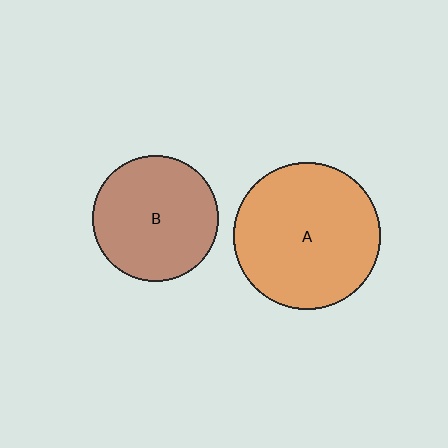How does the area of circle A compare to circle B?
Approximately 1.4 times.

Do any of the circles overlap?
No, none of the circles overlap.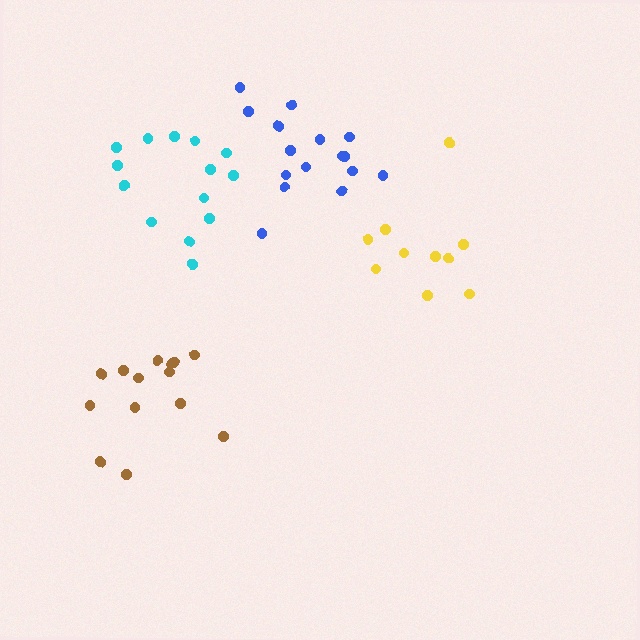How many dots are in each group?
Group 1: 10 dots, Group 2: 14 dots, Group 3: 14 dots, Group 4: 16 dots (54 total).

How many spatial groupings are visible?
There are 4 spatial groupings.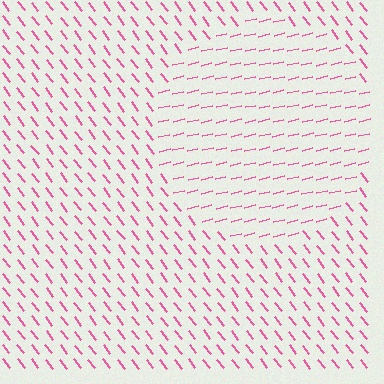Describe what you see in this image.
The image is filled with small pink line segments. A circle region in the image has lines oriented differently from the surrounding lines, creating a visible texture boundary.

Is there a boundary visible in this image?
Yes, there is a texture boundary formed by a change in line orientation.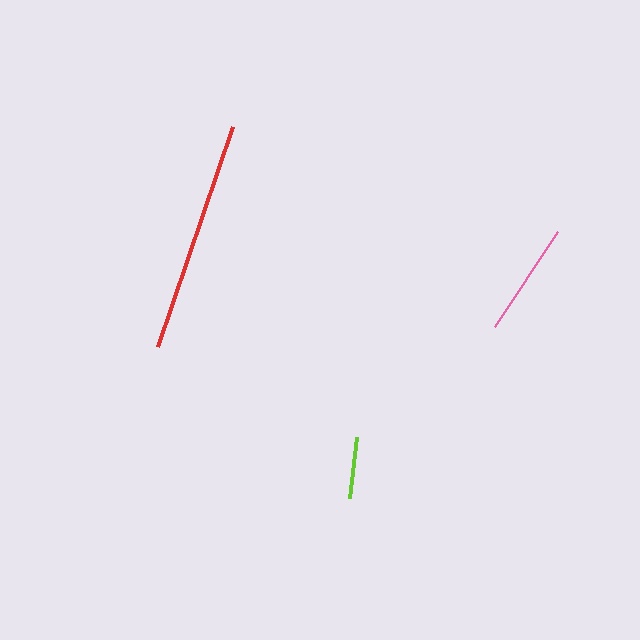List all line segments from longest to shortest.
From longest to shortest: red, pink, lime.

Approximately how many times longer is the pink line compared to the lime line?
The pink line is approximately 1.9 times the length of the lime line.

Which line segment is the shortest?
The lime line is the shortest at approximately 61 pixels.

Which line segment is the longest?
The red line is the longest at approximately 232 pixels.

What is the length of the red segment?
The red segment is approximately 232 pixels long.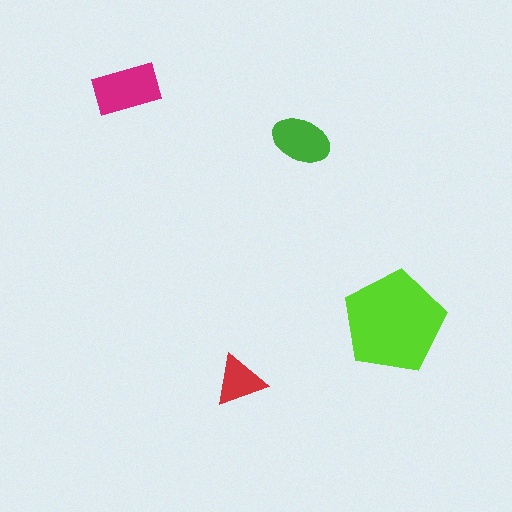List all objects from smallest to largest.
The red triangle, the green ellipse, the magenta rectangle, the lime pentagon.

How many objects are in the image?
There are 4 objects in the image.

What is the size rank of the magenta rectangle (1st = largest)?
2nd.